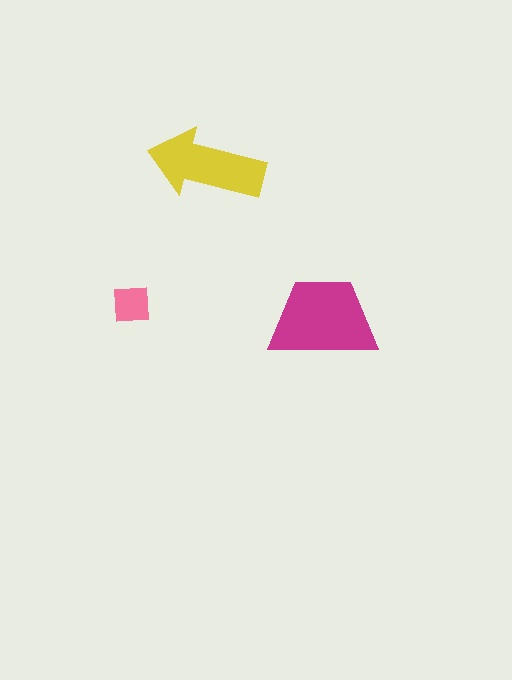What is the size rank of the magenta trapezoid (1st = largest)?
1st.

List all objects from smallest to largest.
The pink square, the yellow arrow, the magenta trapezoid.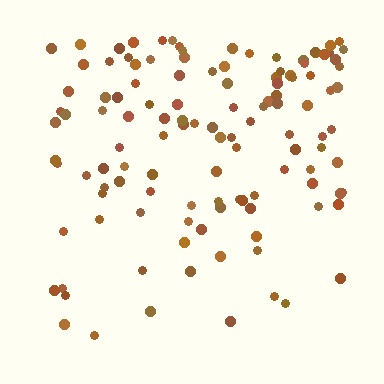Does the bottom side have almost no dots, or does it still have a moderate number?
Still a moderate number, just noticeably fewer than the top.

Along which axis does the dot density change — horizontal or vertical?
Vertical.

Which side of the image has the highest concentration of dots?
The top.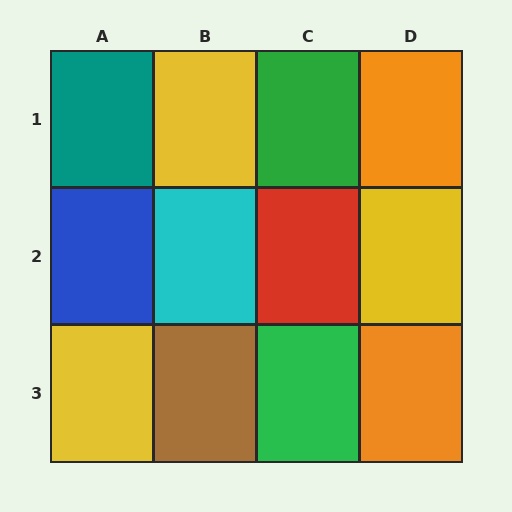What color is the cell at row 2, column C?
Red.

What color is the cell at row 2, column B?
Cyan.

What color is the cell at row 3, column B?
Brown.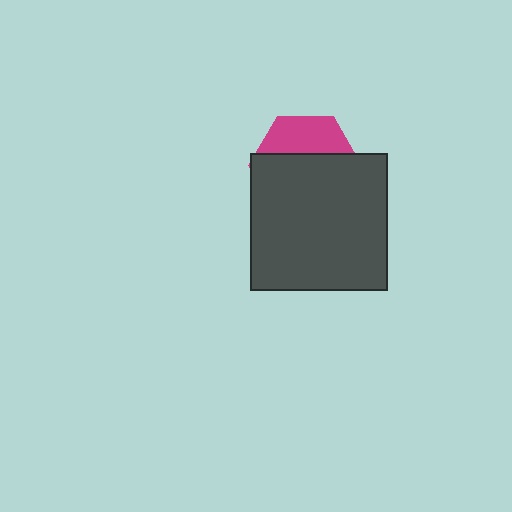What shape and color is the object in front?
The object in front is a dark gray square.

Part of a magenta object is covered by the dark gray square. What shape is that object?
It is a hexagon.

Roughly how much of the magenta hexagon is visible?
A small part of it is visible (roughly 35%).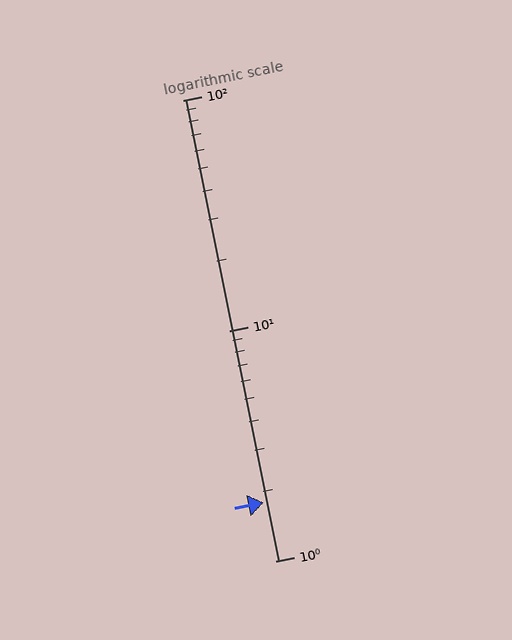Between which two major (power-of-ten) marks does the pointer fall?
The pointer is between 1 and 10.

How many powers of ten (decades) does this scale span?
The scale spans 2 decades, from 1 to 100.